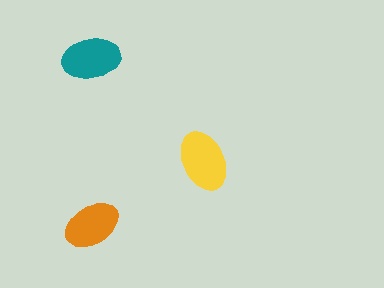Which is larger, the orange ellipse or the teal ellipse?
The teal one.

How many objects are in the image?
There are 3 objects in the image.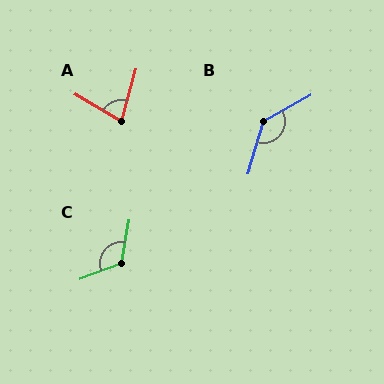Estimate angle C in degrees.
Approximately 120 degrees.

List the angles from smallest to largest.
A (75°), C (120°), B (135°).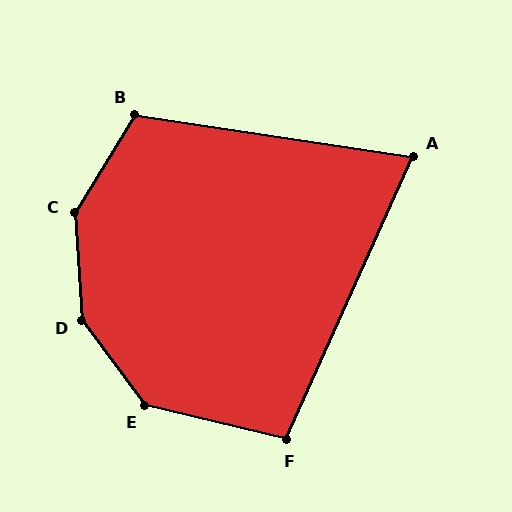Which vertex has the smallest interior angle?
A, at approximately 74 degrees.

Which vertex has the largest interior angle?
D, at approximately 147 degrees.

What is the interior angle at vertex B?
Approximately 113 degrees (obtuse).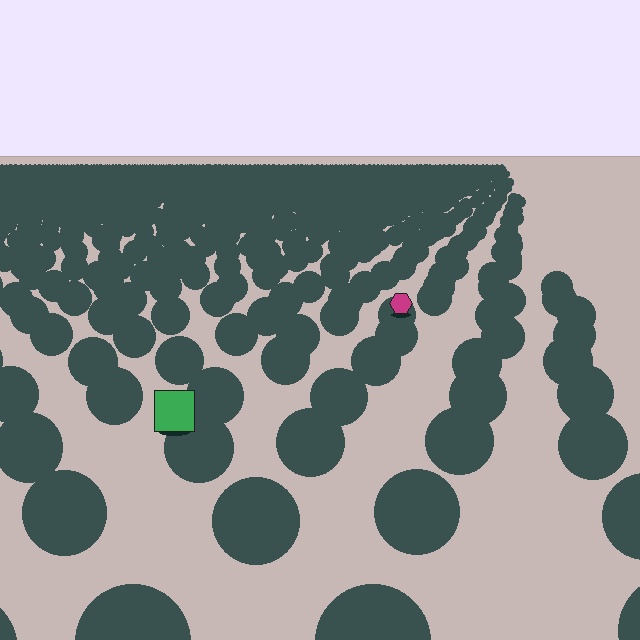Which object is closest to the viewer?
The green square is closest. The texture marks near it are larger and more spread out.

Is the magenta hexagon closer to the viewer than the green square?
No. The green square is closer — you can tell from the texture gradient: the ground texture is coarser near it.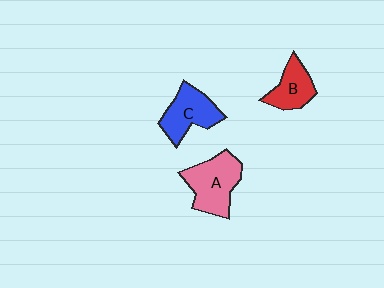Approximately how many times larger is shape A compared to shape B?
Approximately 1.5 times.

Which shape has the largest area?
Shape A (pink).